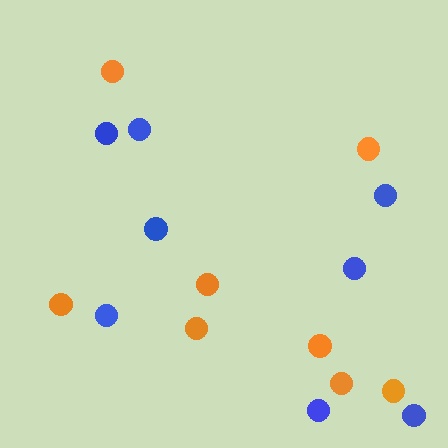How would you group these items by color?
There are 2 groups: one group of blue circles (8) and one group of orange circles (8).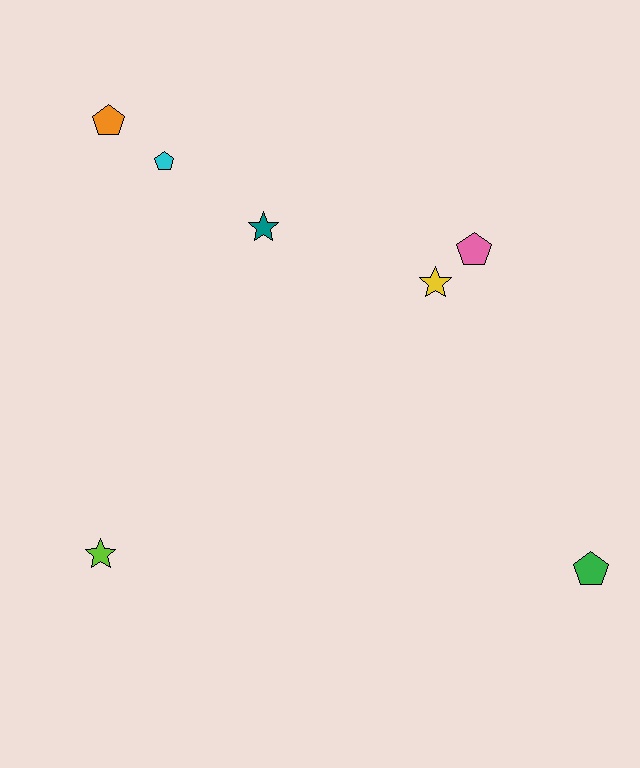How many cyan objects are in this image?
There is 1 cyan object.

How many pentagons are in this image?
There are 4 pentagons.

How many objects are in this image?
There are 7 objects.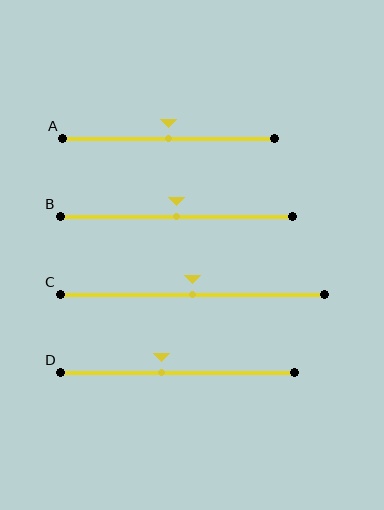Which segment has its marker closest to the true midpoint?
Segment A has its marker closest to the true midpoint.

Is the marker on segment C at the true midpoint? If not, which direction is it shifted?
Yes, the marker on segment C is at the true midpoint.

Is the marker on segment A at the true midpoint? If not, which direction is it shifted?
Yes, the marker on segment A is at the true midpoint.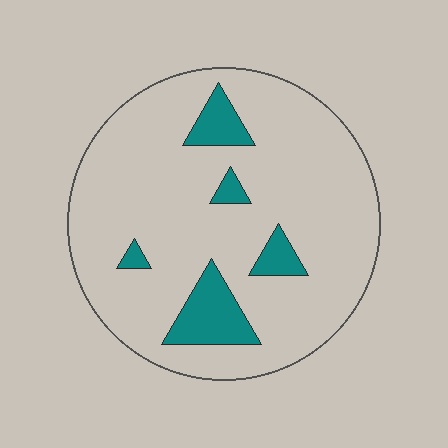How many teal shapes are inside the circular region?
5.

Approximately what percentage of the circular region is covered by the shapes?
Approximately 15%.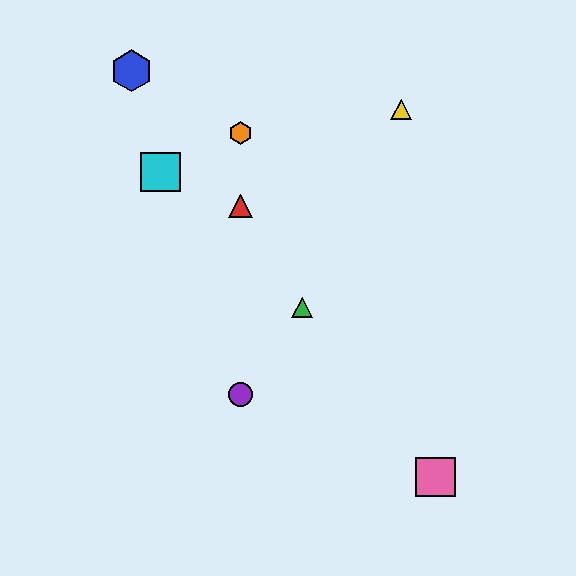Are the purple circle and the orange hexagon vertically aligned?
Yes, both are at x≈240.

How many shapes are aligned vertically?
3 shapes (the red triangle, the purple circle, the orange hexagon) are aligned vertically.